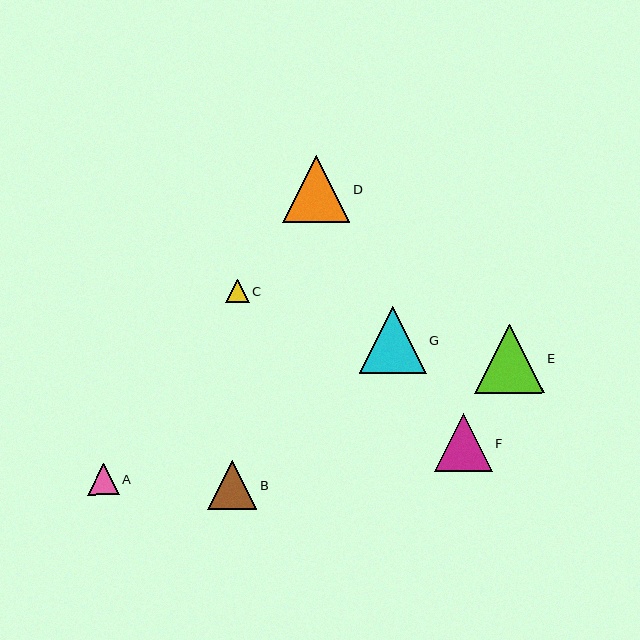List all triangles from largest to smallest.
From largest to smallest: E, D, G, F, B, A, C.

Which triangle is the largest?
Triangle E is the largest with a size of approximately 69 pixels.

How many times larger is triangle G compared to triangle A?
Triangle G is approximately 2.1 times the size of triangle A.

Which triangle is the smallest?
Triangle C is the smallest with a size of approximately 24 pixels.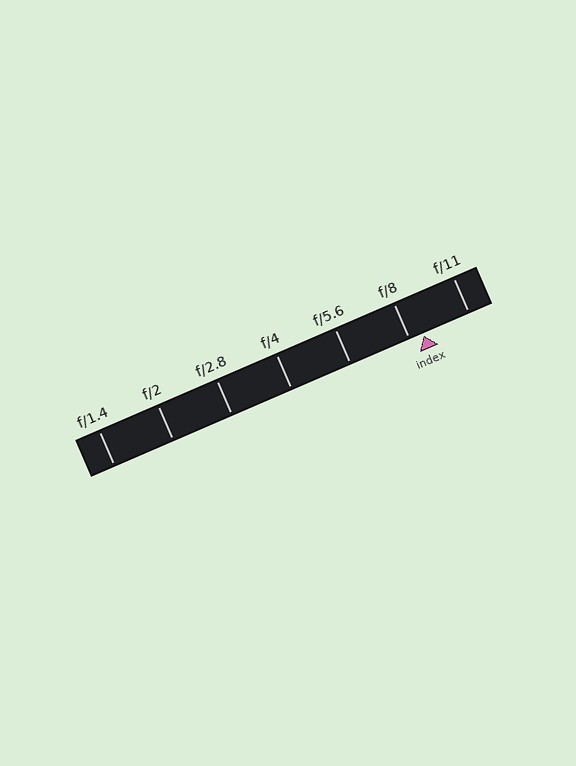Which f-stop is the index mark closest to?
The index mark is closest to f/8.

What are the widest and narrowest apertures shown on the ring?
The widest aperture shown is f/1.4 and the narrowest is f/11.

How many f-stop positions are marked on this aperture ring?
There are 7 f-stop positions marked.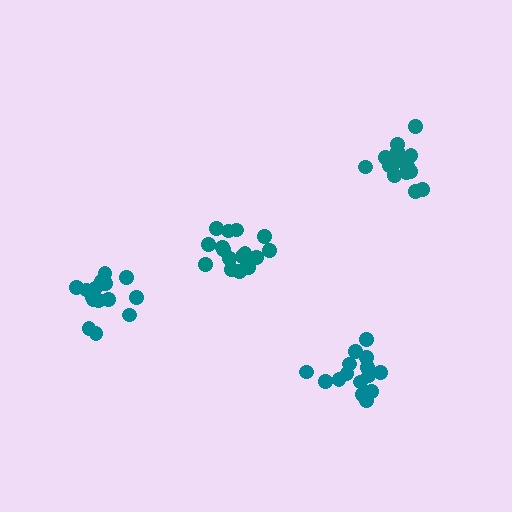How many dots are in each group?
Group 1: 17 dots, Group 2: 16 dots, Group 3: 15 dots, Group 4: 16 dots (64 total).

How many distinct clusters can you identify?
There are 4 distinct clusters.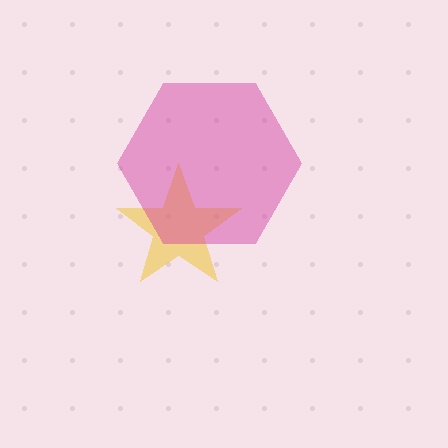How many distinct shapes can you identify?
There are 2 distinct shapes: a yellow star, a magenta hexagon.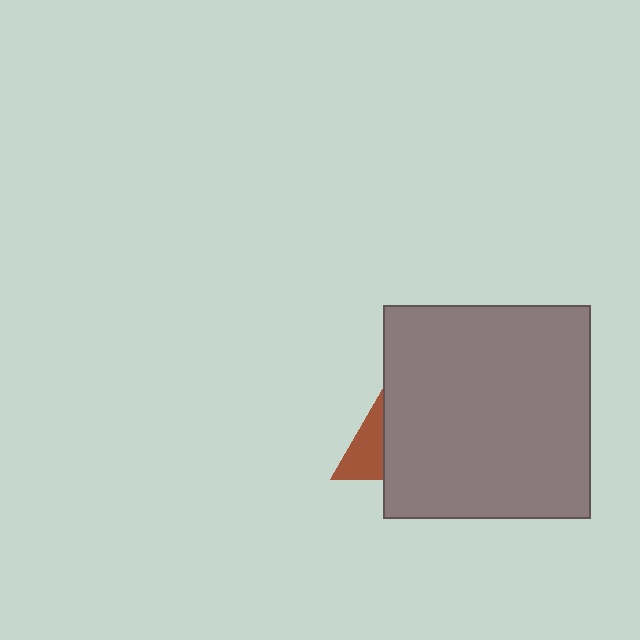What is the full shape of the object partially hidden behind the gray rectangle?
The partially hidden object is a brown triangle.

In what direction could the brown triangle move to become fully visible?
The brown triangle could move left. That would shift it out from behind the gray rectangle entirely.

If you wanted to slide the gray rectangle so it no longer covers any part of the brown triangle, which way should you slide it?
Slide it right — that is the most direct way to separate the two shapes.